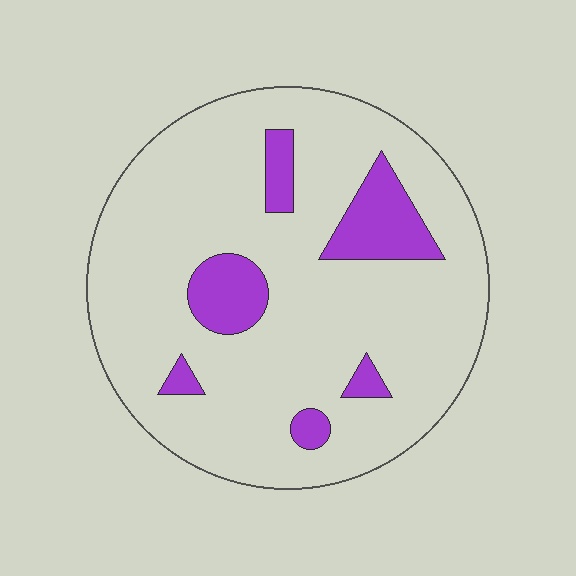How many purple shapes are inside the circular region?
6.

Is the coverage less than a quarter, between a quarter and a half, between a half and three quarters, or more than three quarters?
Less than a quarter.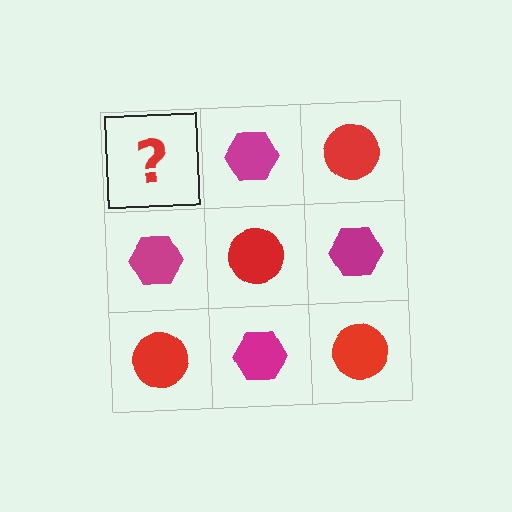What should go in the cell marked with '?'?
The missing cell should contain a red circle.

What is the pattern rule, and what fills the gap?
The rule is that it alternates red circle and magenta hexagon in a checkerboard pattern. The gap should be filled with a red circle.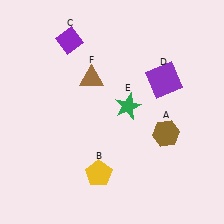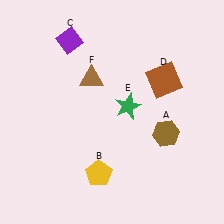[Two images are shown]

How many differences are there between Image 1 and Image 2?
There is 1 difference between the two images.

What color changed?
The square (D) changed from purple in Image 1 to brown in Image 2.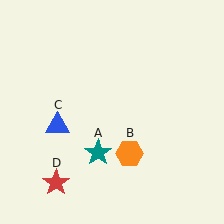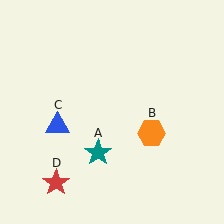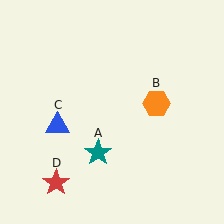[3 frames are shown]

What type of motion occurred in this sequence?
The orange hexagon (object B) rotated counterclockwise around the center of the scene.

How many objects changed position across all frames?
1 object changed position: orange hexagon (object B).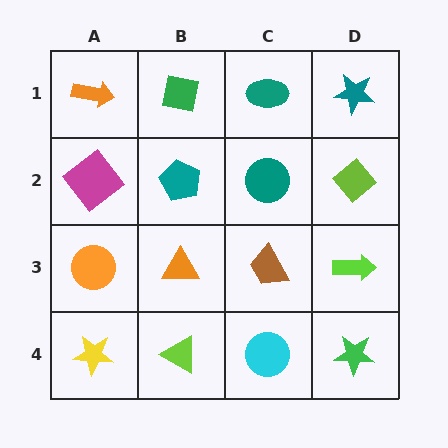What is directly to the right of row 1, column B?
A teal ellipse.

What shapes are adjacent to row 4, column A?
An orange circle (row 3, column A), a lime triangle (row 4, column B).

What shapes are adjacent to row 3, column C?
A teal circle (row 2, column C), a cyan circle (row 4, column C), an orange triangle (row 3, column B), a lime arrow (row 3, column D).